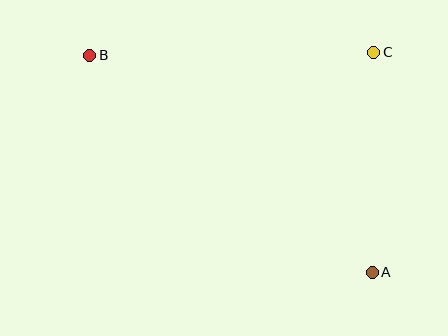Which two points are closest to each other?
Points A and C are closest to each other.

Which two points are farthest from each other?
Points A and B are farthest from each other.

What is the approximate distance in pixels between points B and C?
The distance between B and C is approximately 284 pixels.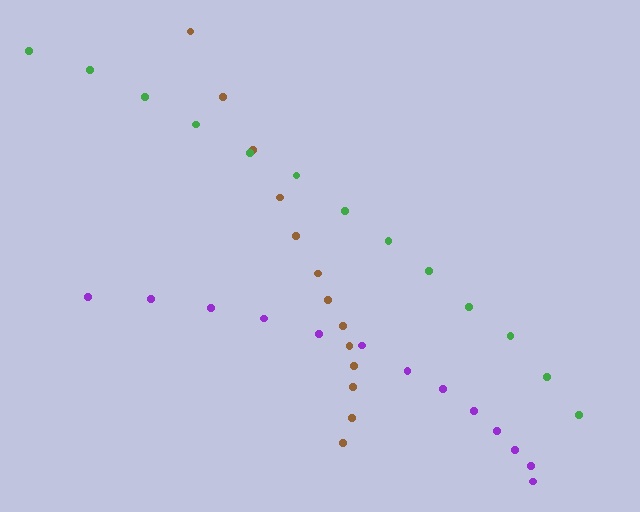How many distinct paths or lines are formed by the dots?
There are 3 distinct paths.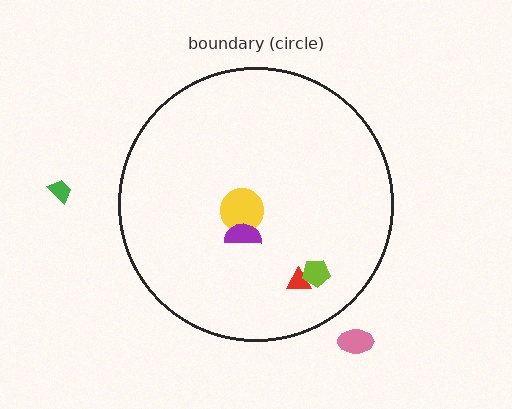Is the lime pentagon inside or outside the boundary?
Inside.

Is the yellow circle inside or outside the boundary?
Inside.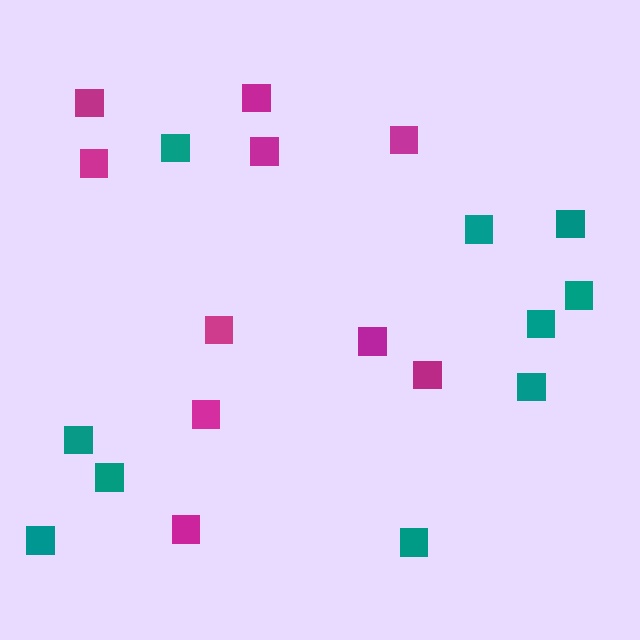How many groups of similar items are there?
There are 2 groups: one group of magenta squares (10) and one group of teal squares (10).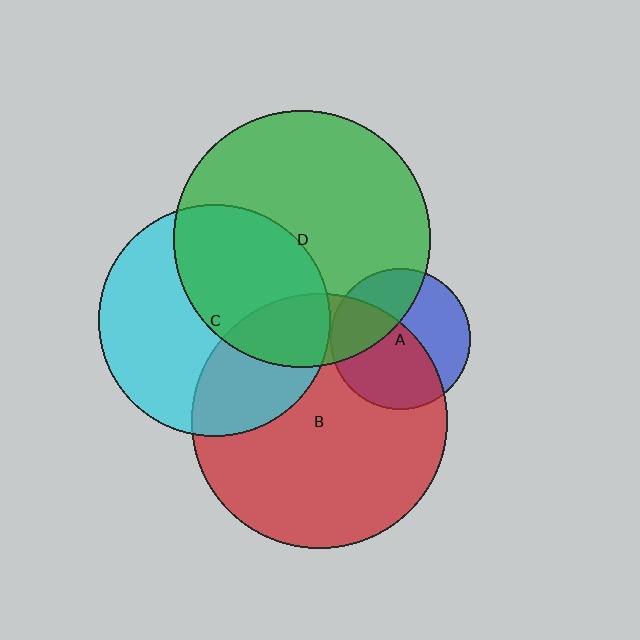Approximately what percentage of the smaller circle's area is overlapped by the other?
Approximately 55%.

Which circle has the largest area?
Circle D (green).